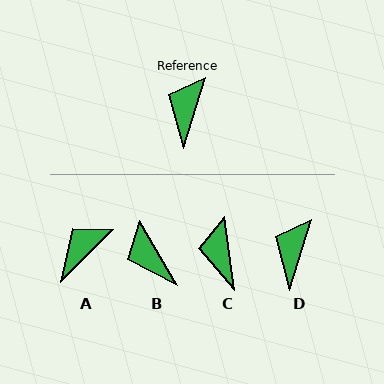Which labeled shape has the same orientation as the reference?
D.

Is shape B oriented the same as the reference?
No, it is off by about 47 degrees.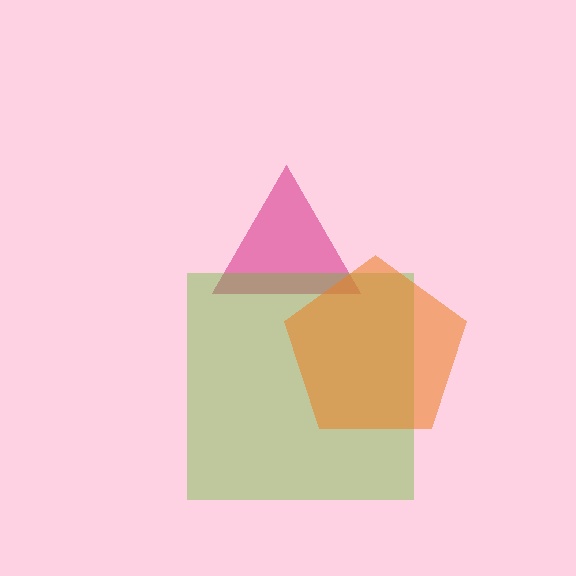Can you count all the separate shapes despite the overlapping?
Yes, there are 3 separate shapes.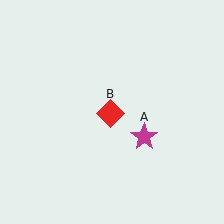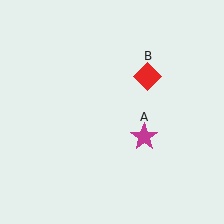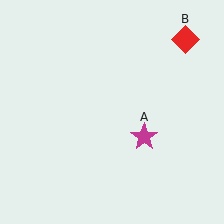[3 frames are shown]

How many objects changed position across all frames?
1 object changed position: red diamond (object B).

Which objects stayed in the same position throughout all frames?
Magenta star (object A) remained stationary.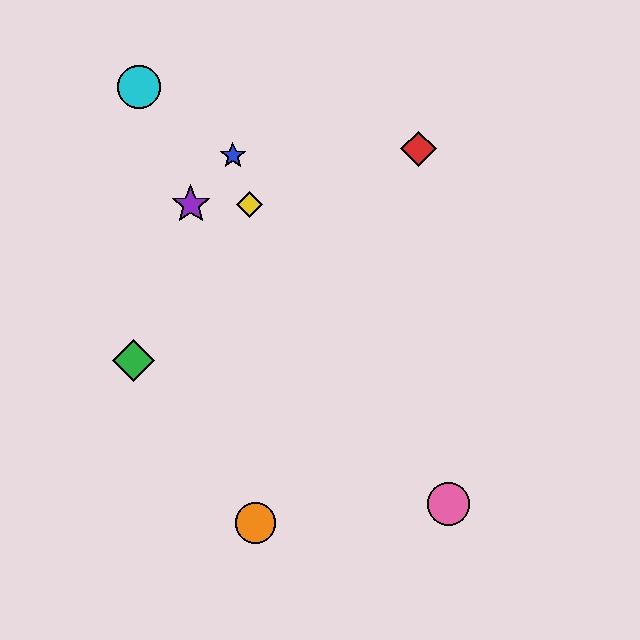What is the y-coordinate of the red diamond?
The red diamond is at y≈149.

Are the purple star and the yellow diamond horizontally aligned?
Yes, both are at y≈205.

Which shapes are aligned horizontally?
The yellow diamond, the purple star are aligned horizontally.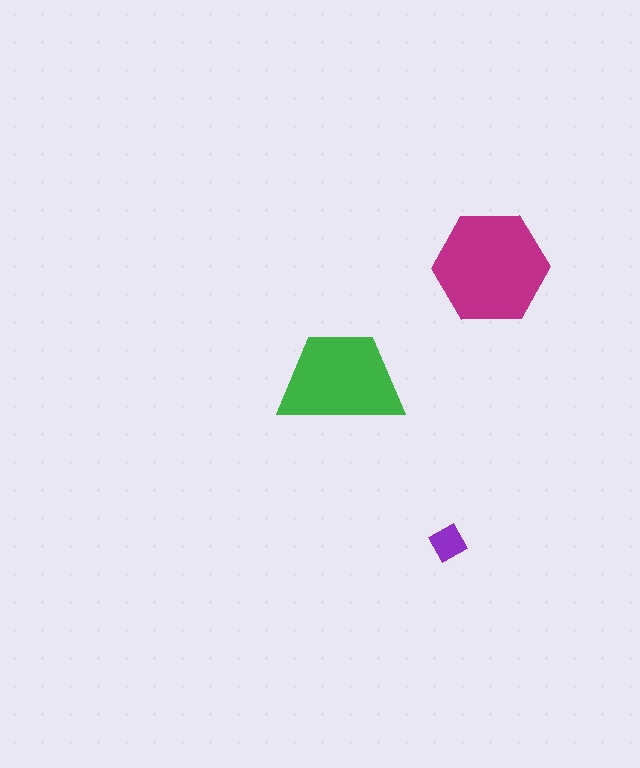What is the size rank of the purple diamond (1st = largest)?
3rd.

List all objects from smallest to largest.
The purple diamond, the green trapezoid, the magenta hexagon.